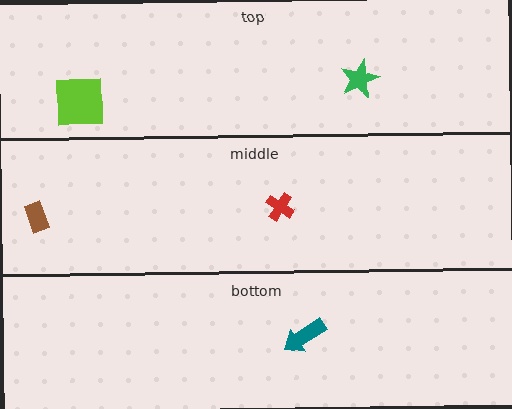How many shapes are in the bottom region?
1.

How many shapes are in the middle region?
2.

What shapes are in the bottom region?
The teal arrow.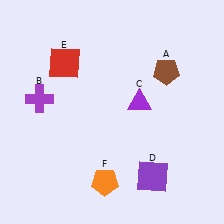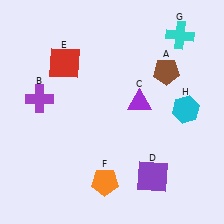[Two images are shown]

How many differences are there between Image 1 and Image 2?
There are 2 differences between the two images.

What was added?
A cyan cross (G), a cyan hexagon (H) were added in Image 2.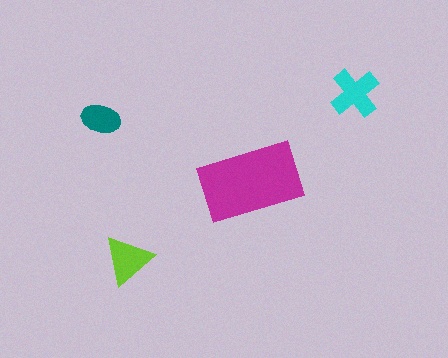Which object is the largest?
The magenta rectangle.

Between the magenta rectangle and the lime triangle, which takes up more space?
The magenta rectangle.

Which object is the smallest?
The teal ellipse.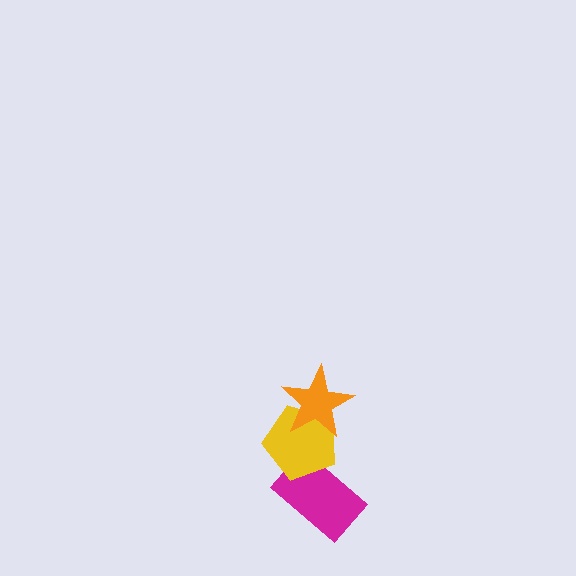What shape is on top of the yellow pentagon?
The orange star is on top of the yellow pentagon.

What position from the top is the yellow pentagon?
The yellow pentagon is 2nd from the top.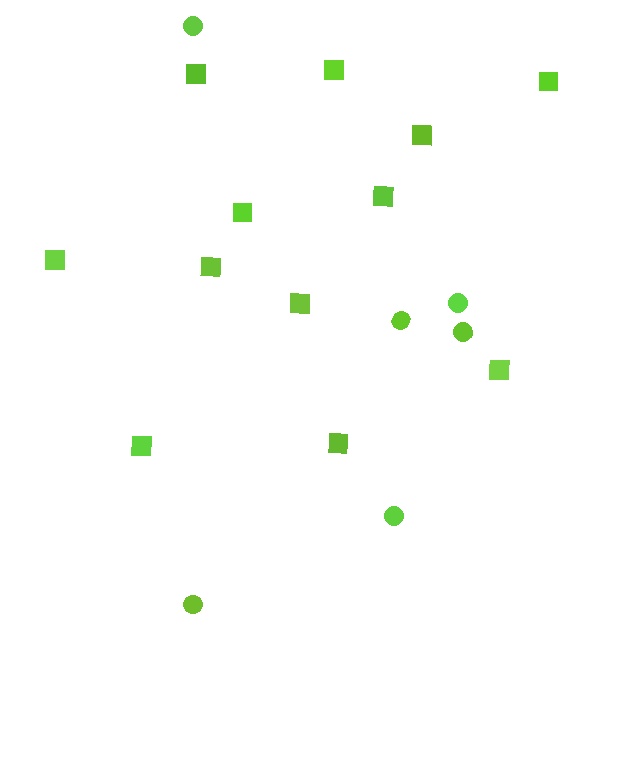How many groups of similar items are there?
There are 2 groups: one group of squares (12) and one group of circles (6).